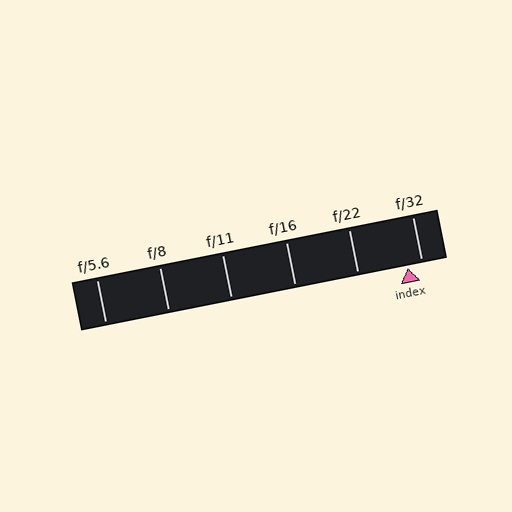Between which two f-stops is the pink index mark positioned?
The index mark is between f/22 and f/32.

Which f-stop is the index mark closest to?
The index mark is closest to f/32.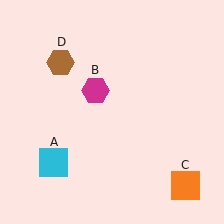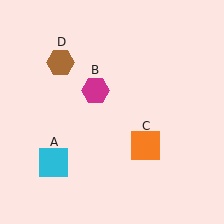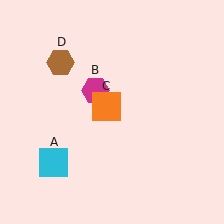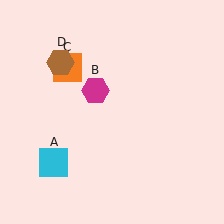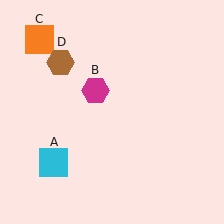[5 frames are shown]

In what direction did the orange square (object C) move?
The orange square (object C) moved up and to the left.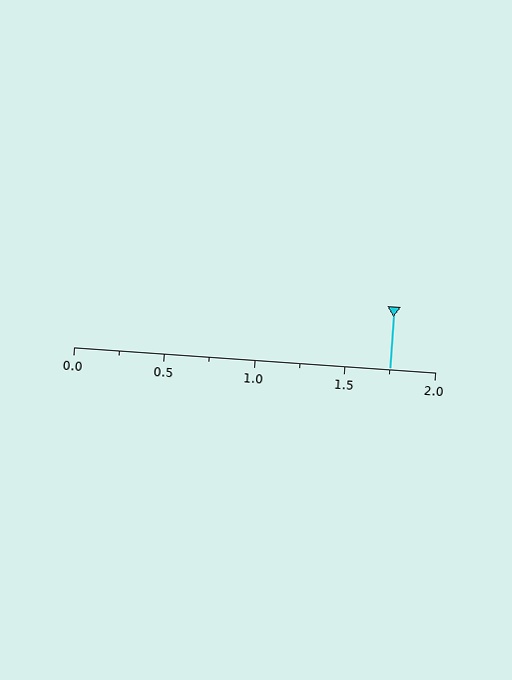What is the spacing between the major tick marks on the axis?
The major ticks are spaced 0.5 apart.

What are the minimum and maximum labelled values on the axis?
The axis runs from 0.0 to 2.0.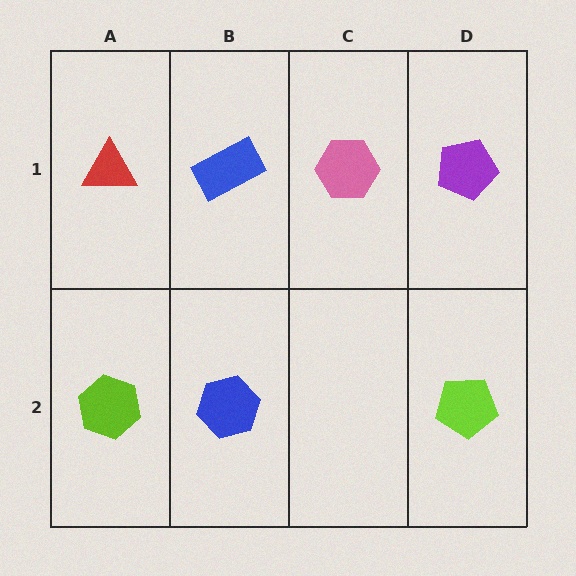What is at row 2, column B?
A blue hexagon.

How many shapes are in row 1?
4 shapes.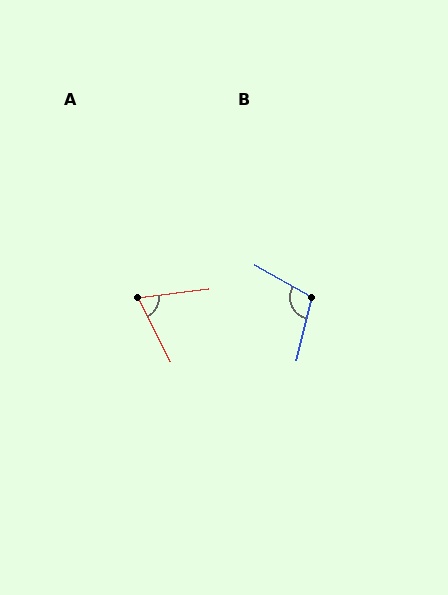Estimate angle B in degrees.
Approximately 106 degrees.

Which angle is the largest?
B, at approximately 106 degrees.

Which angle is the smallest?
A, at approximately 70 degrees.